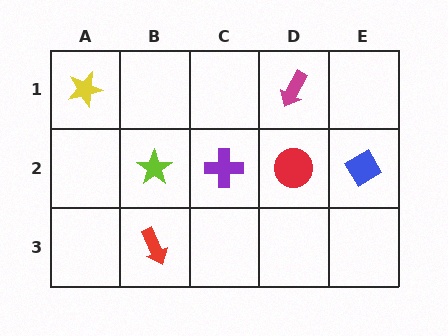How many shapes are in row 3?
1 shape.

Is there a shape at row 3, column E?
No, that cell is empty.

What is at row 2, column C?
A purple cross.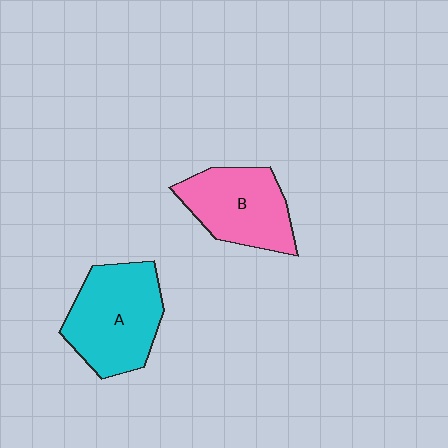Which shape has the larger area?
Shape A (cyan).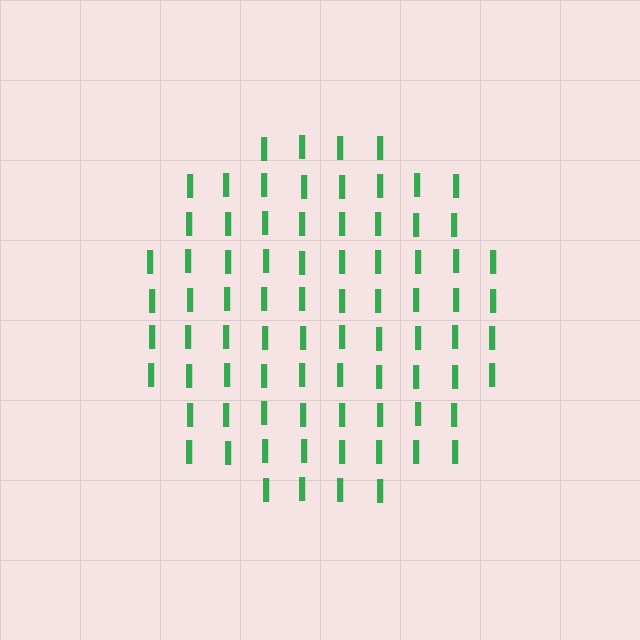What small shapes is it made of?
It is made of small letter I's.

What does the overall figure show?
The overall figure shows a circle.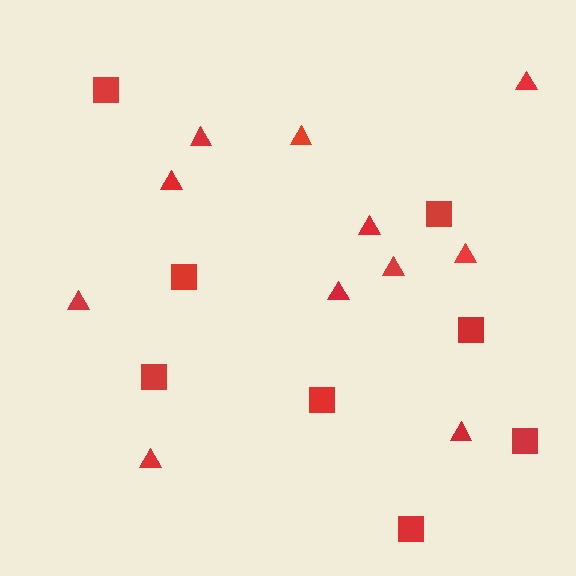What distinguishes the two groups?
There are 2 groups: one group of triangles (11) and one group of squares (8).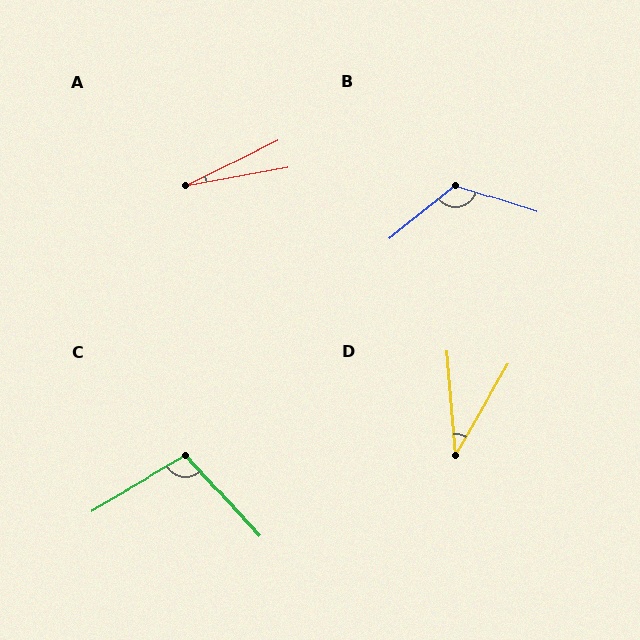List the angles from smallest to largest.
A (16°), D (35°), C (102°), B (123°).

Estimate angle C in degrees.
Approximately 102 degrees.